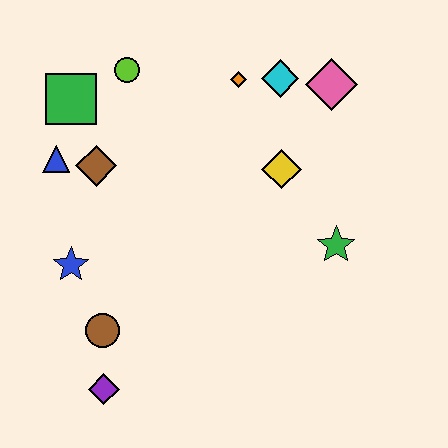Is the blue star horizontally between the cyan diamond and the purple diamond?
No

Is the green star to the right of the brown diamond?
Yes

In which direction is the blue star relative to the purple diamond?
The blue star is above the purple diamond.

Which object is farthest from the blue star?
The pink diamond is farthest from the blue star.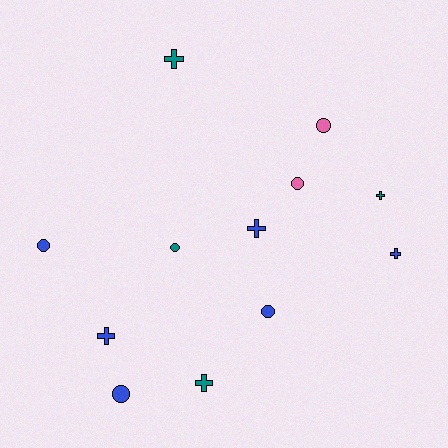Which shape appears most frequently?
Circle, with 6 objects.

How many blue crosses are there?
There are 3 blue crosses.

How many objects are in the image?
There are 12 objects.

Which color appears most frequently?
Blue, with 6 objects.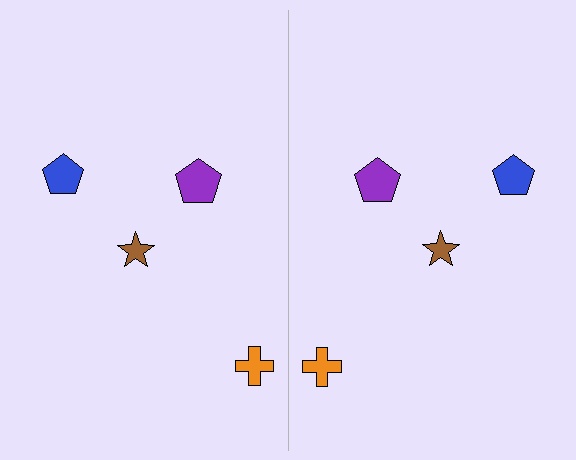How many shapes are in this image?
There are 8 shapes in this image.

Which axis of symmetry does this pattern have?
The pattern has a vertical axis of symmetry running through the center of the image.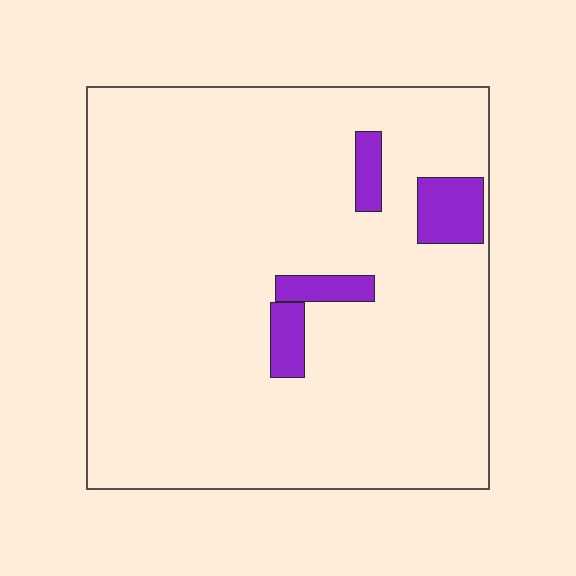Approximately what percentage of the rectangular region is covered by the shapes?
Approximately 5%.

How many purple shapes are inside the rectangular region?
4.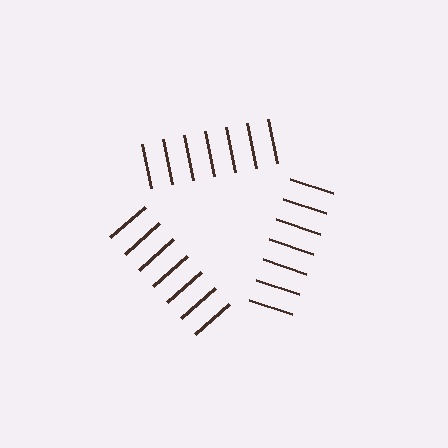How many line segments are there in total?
21 — 7 along each of the 3 edges.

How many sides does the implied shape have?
3 sides — the line-ends trace a triangle.